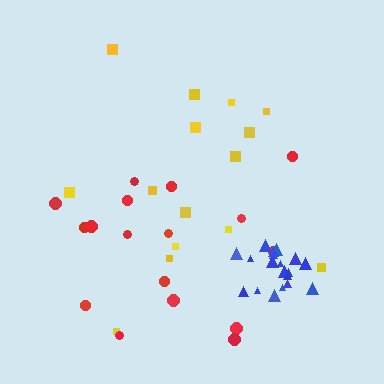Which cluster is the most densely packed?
Blue.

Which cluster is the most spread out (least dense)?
Yellow.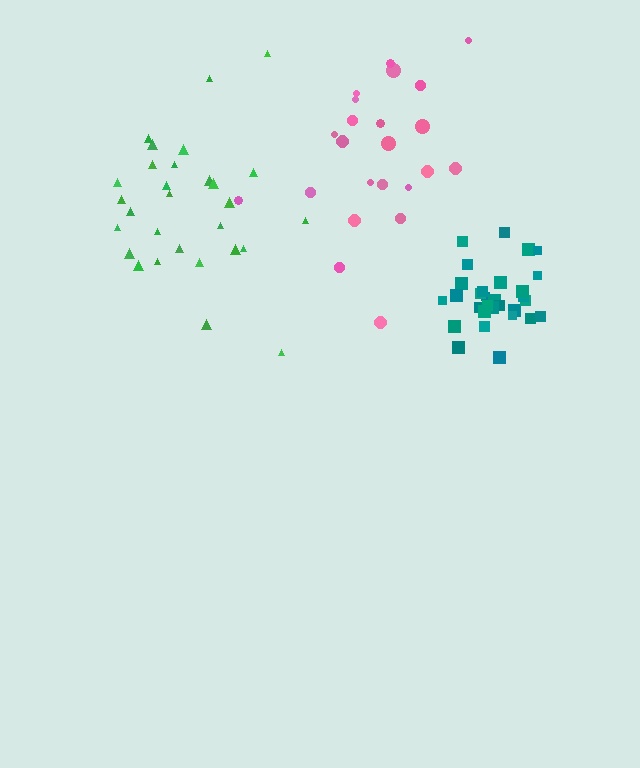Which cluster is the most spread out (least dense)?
Pink.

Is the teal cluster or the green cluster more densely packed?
Teal.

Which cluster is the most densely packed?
Teal.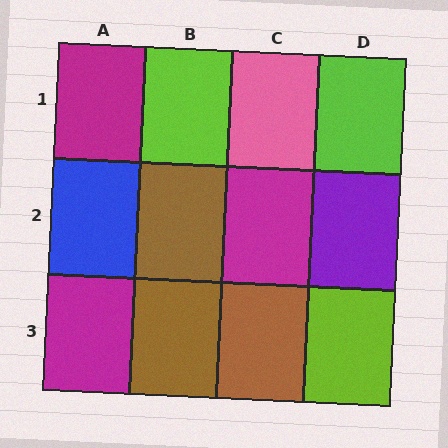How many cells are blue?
1 cell is blue.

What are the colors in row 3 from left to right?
Magenta, brown, brown, lime.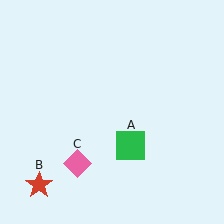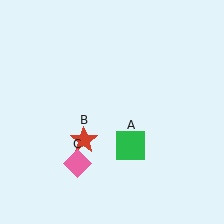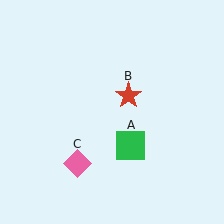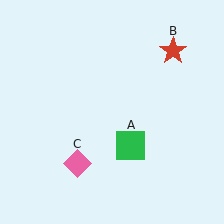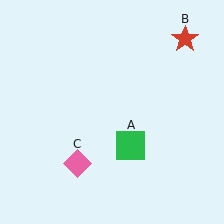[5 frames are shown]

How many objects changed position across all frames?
1 object changed position: red star (object B).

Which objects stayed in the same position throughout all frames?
Green square (object A) and pink diamond (object C) remained stationary.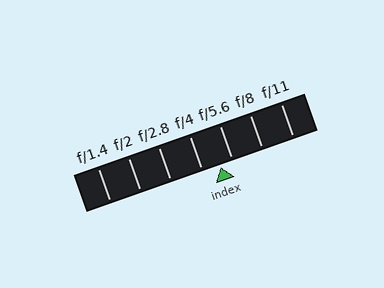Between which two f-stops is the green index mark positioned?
The index mark is between f/4 and f/5.6.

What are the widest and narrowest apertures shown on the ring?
The widest aperture shown is f/1.4 and the narrowest is f/11.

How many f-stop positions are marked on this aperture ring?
There are 7 f-stop positions marked.